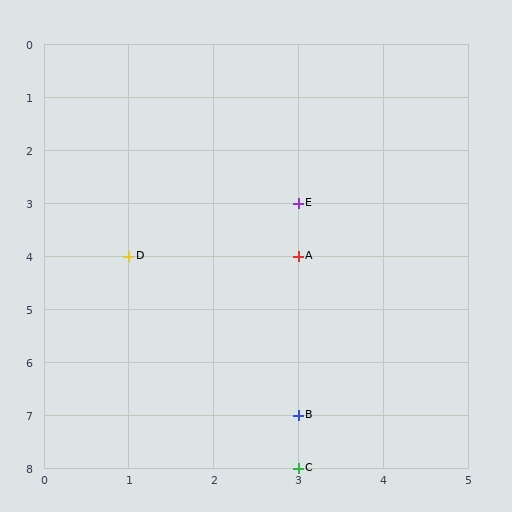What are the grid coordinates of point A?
Point A is at grid coordinates (3, 4).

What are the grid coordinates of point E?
Point E is at grid coordinates (3, 3).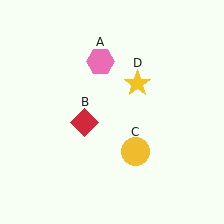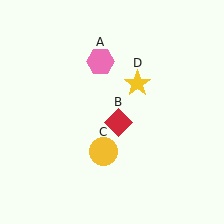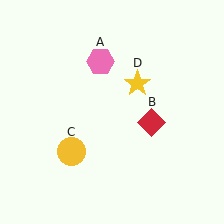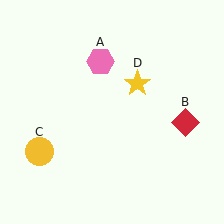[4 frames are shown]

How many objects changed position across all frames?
2 objects changed position: red diamond (object B), yellow circle (object C).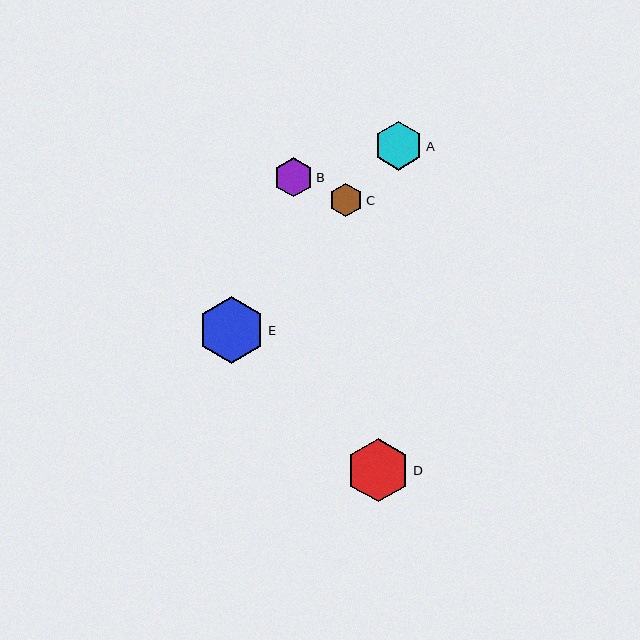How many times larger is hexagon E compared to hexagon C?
Hexagon E is approximately 2.0 times the size of hexagon C.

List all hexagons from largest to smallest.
From largest to smallest: E, D, A, B, C.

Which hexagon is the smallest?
Hexagon C is the smallest with a size of approximately 33 pixels.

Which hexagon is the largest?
Hexagon E is the largest with a size of approximately 67 pixels.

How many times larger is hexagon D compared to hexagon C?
Hexagon D is approximately 1.9 times the size of hexagon C.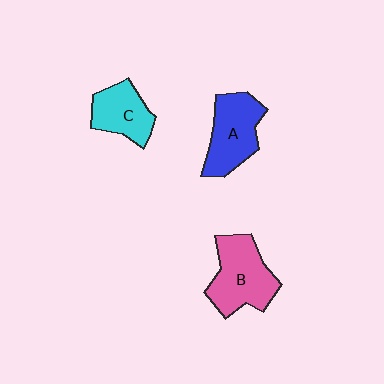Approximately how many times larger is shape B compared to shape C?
Approximately 1.4 times.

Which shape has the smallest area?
Shape C (cyan).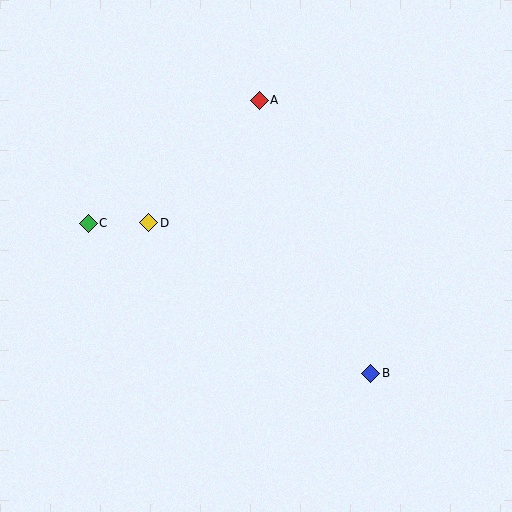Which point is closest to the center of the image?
Point D at (149, 223) is closest to the center.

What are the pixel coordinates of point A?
Point A is at (259, 100).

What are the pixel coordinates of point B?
Point B is at (371, 373).